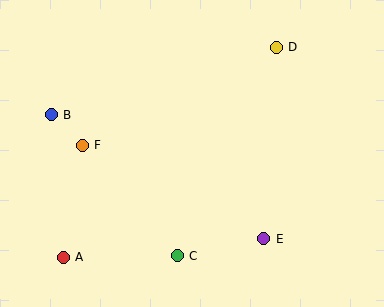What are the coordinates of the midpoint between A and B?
The midpoint between A and B is at (57, 186).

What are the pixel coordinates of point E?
Point E is at (264, 239).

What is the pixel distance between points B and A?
The distance between B and A is 143 pixels.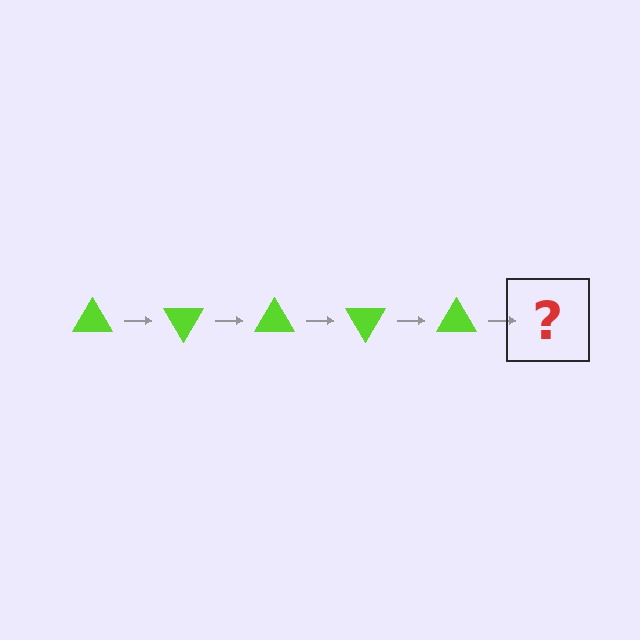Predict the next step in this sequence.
The next step is a lime triangle rotated 300 degrees.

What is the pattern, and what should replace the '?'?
The pattern is that the triangle rotates 60 degrees each step. The '?' should be a lime triangle rotated 300 degrees.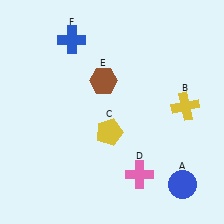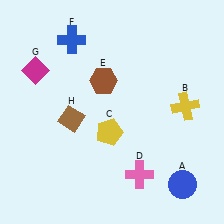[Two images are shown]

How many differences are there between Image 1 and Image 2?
There are 2 differences between the two images.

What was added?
A magenta diamond (G), a brown diamond (H) were added in Image 2.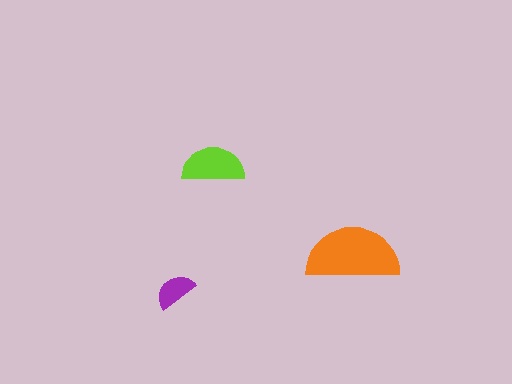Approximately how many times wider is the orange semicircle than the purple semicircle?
About 2.5 times wider.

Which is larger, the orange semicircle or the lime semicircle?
The orange one.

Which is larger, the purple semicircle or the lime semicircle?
The lime one.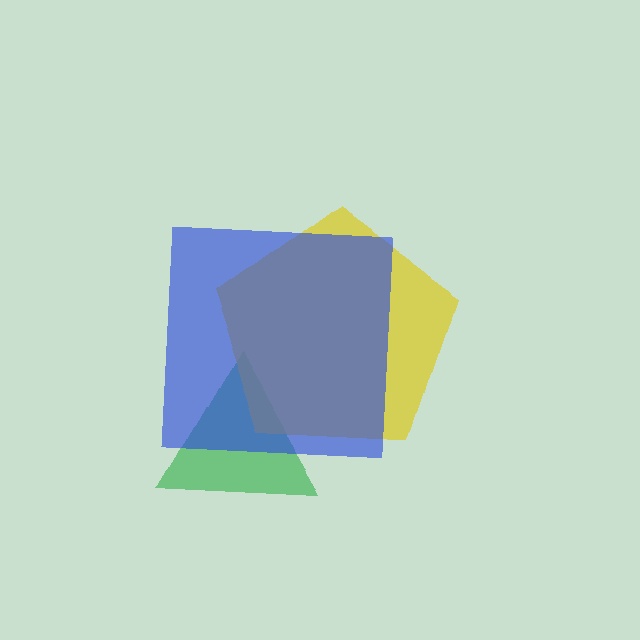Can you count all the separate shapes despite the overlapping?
Yes, there are 3 separate shapes.